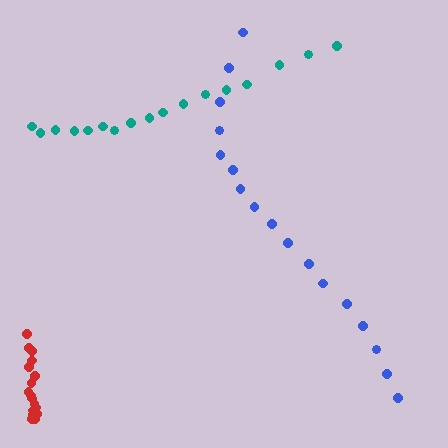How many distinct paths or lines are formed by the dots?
There are 3 distinct paths.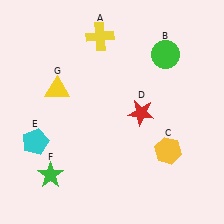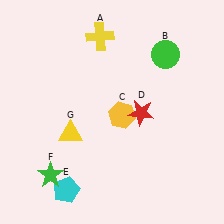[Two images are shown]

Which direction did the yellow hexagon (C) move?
The yellow hexagon (C) moved left.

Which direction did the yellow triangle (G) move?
The yellow triangle (G) moved down.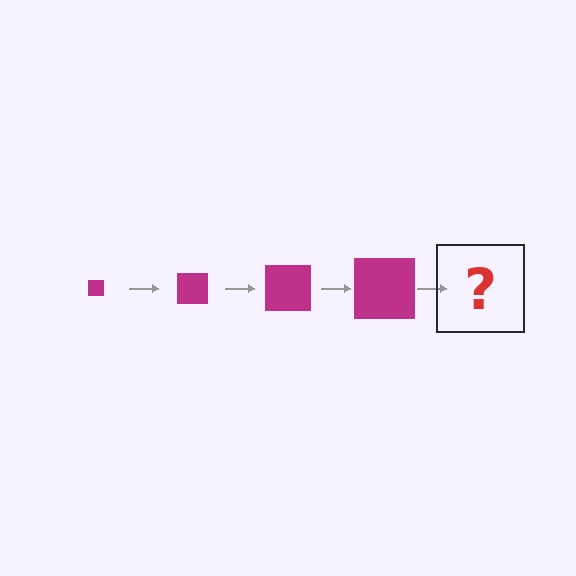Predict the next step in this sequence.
The next step is a magenta square, larger than the previous one.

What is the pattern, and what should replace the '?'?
The pattern is that the square gets progressively larger each step. The '?' should be a magenta square, larger than the previous one.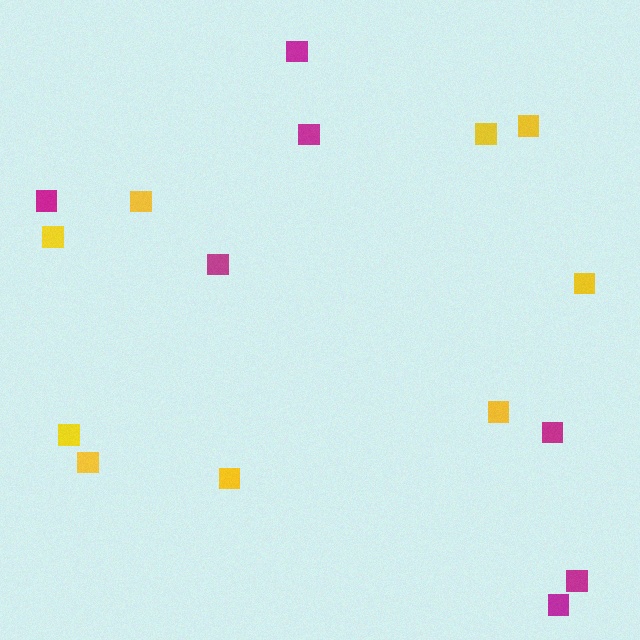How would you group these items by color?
There are 2 groups: one group of magenta squares (7) and one group of yellow squares (9).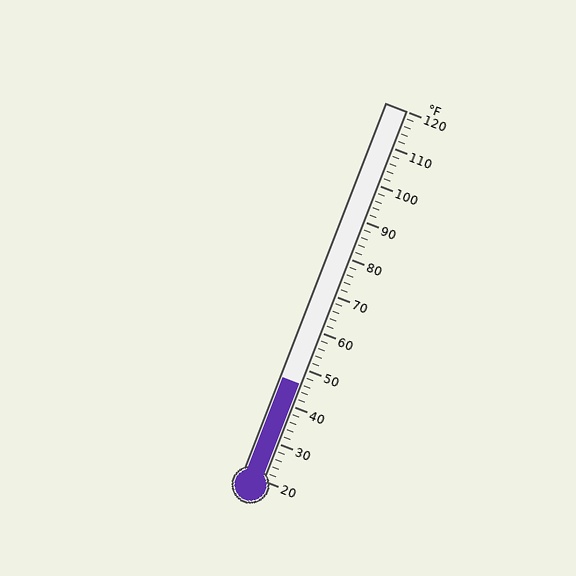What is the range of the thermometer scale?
The thermometer scale ranges from 20°F to 120°F.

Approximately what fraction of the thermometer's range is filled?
The thermometer is filled to approximately 25% of its range.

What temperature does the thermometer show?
The thermometer shows approximately 46°F.